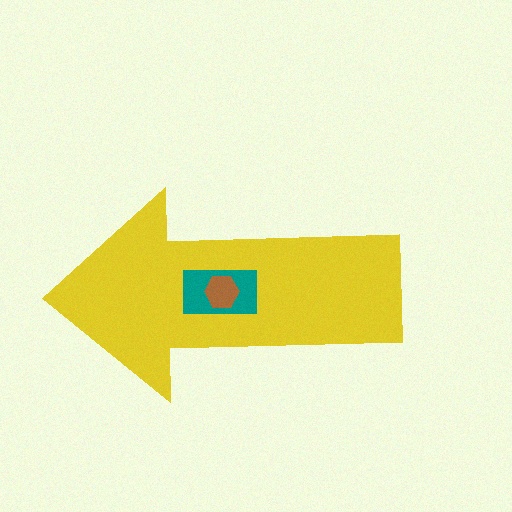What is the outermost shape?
The yellow arrow.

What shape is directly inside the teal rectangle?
The brown hexagon.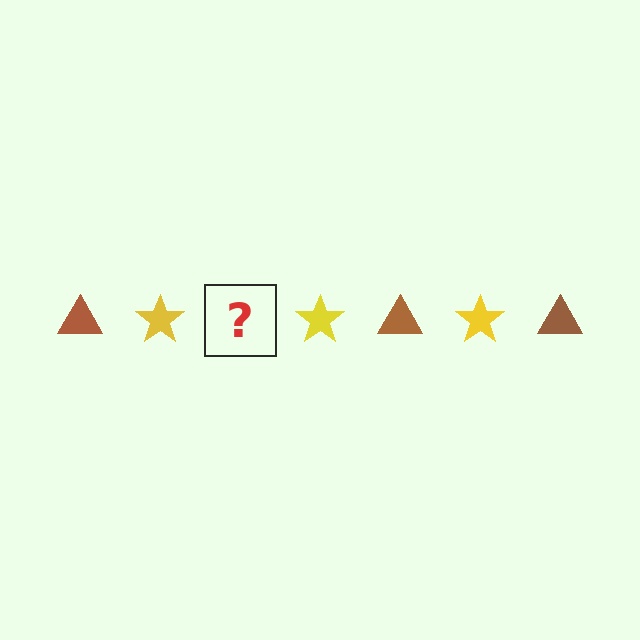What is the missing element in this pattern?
The missing element is a brown triangle.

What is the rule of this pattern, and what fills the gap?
The rule is that the pattern alternates between brown triangle and yellow star. The gap should be filled with a brown triangle.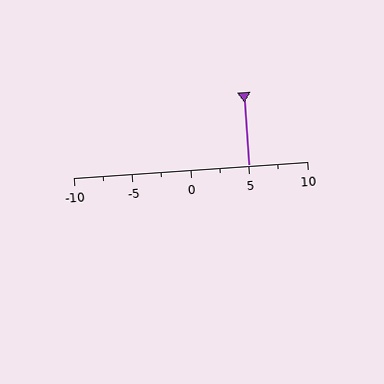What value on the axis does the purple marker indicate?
The marker indicates approximately 5.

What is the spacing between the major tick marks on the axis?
The major ticks are spaced 5 apart.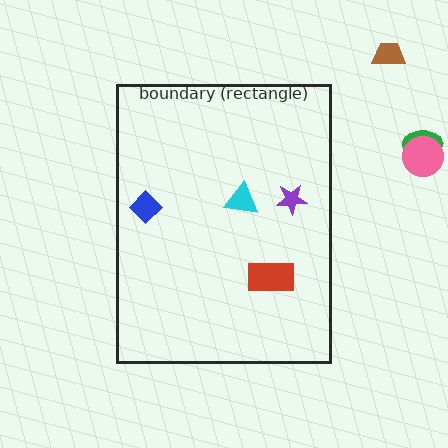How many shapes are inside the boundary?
4 inside, 3 outside.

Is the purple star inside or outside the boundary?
Inside.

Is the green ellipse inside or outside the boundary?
Outside.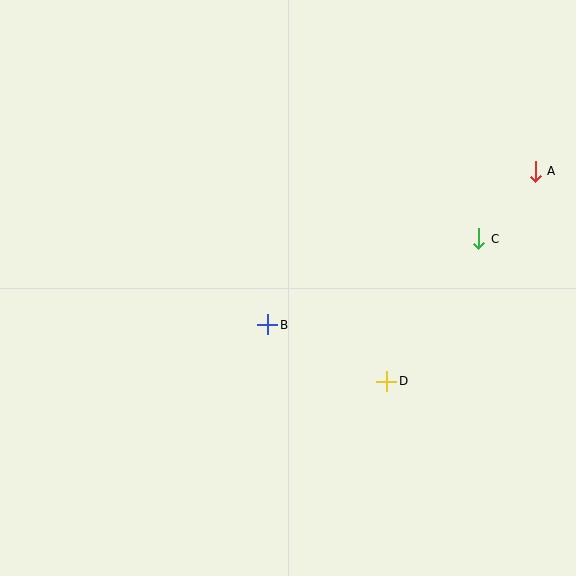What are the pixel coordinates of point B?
Point B is at (268, 325).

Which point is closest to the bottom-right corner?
Point D is closest to the bottom-right corner.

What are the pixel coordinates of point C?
Point C is at (479, 239).